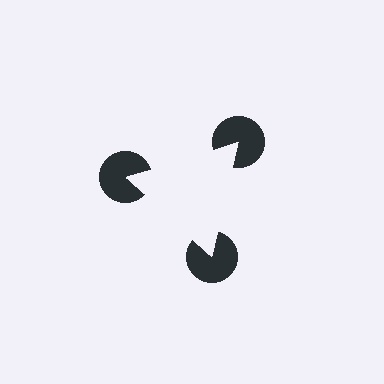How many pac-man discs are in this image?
There are 3 — one at each vertex of the illusory triangle.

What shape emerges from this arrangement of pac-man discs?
An illusory triangle — its edges are inferred from the aligned wedge cuts in the pac-man discs, not physically drawn.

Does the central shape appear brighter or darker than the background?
It typically appears slightly brighter than the background, even though no actual brightness change is drawn.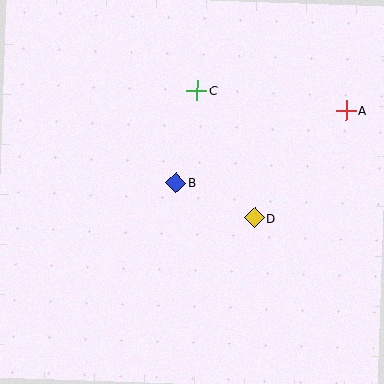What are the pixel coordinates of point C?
Point C is at (197, 90).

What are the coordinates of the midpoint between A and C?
The midpoint between A and C is at (272, 101).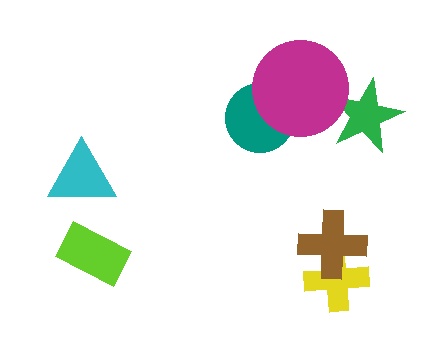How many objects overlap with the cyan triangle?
0 objects overlap with the cyan triangle.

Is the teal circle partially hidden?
Yes, it is partially covered by another shape.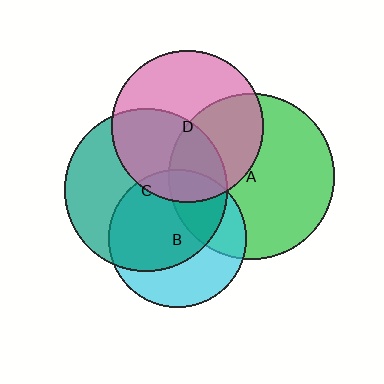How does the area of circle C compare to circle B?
Approximately 1.4 times.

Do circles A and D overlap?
Yes.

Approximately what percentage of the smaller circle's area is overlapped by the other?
Approximately 40%.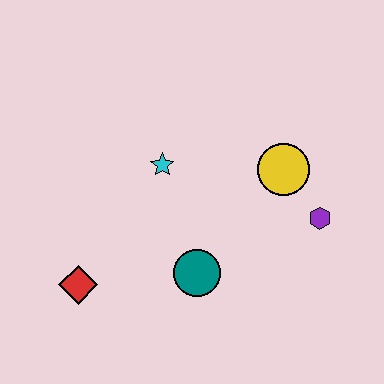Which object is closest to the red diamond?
The teal circle is closest to the red diamond.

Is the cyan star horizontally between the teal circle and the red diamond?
Yes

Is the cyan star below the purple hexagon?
No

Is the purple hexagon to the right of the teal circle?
Yes